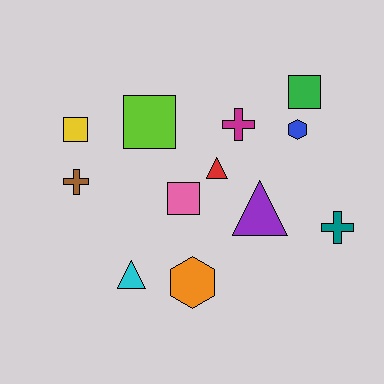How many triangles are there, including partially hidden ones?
There are 3 triangles.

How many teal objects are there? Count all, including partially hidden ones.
There is 1 teal object.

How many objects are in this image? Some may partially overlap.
There are 12 objects.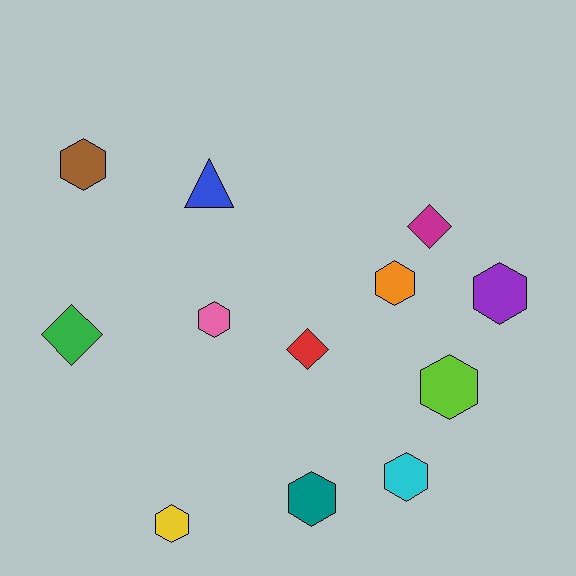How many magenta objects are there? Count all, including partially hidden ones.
There is 1 magenta object.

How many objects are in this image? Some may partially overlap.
There are 12 objects.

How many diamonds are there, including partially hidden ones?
There are 3 diamonds.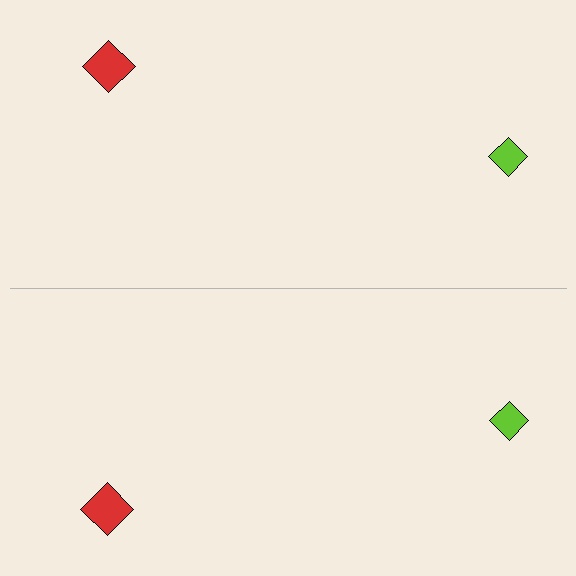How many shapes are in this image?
There are 4 shapes in this image.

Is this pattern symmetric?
Yes, this pattern has bilateral (reflection) symmetry.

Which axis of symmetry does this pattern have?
The pattern has a horizontal axis of symmetry running through the center of the image.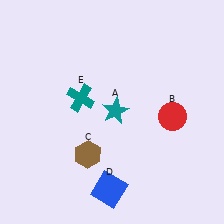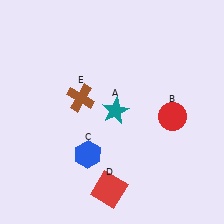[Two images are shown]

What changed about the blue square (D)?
In Image 1, D is blue. In Image 2, it changed to red.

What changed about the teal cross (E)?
In Image 1, E is teal. In Image 2, it changed to brown.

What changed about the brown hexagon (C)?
In Image 1, C is brown. In Image 2, it changed to blue.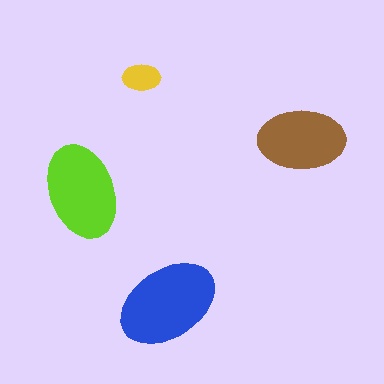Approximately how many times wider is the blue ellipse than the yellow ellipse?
About 2.5 times wider.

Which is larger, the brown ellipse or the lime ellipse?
The lime one.